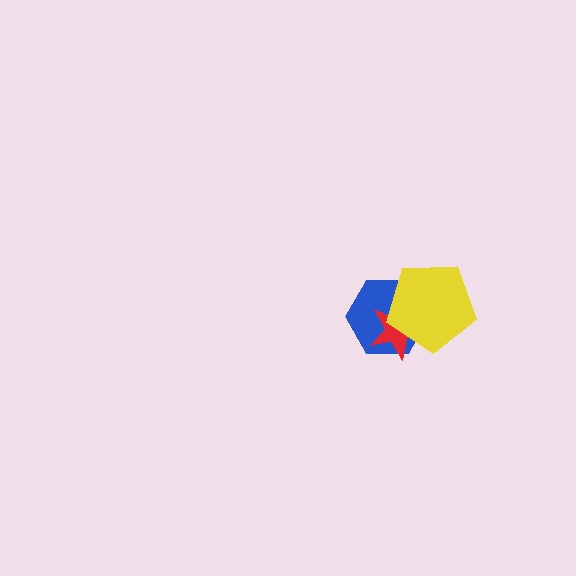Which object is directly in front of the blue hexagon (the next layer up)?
The red star is directly in front of the blue hexagon.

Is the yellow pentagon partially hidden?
No, no other shape covers it.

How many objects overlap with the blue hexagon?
2 objects overlap with the blue hexagon.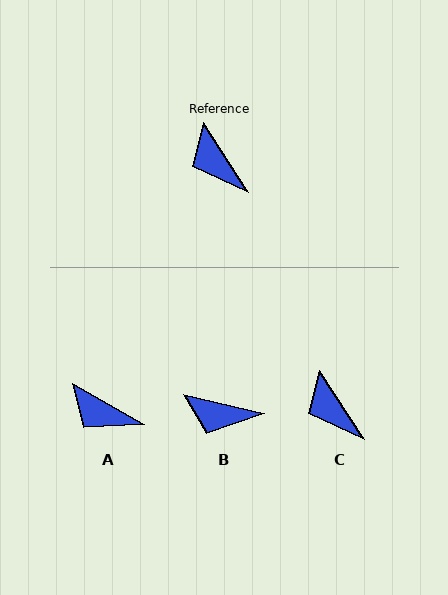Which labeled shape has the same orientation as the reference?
C.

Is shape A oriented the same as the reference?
No, it is off by about 28 degrees.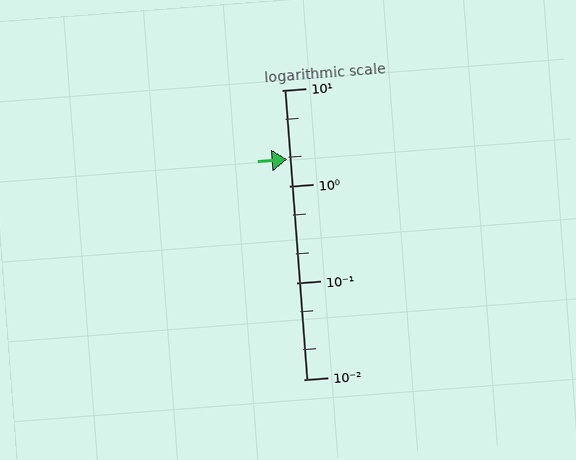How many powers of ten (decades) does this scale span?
The scale spans 3 decades, from 0.01 to 10.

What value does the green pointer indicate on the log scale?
The pointer indicates approximately 1.9.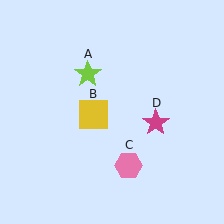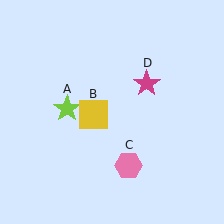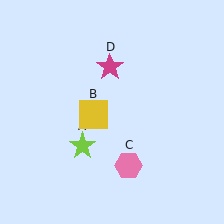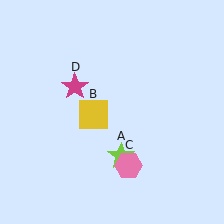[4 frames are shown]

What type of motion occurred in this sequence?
The lime star (object A), magenta star (object D) rotated counterclockwise around the center of the scene.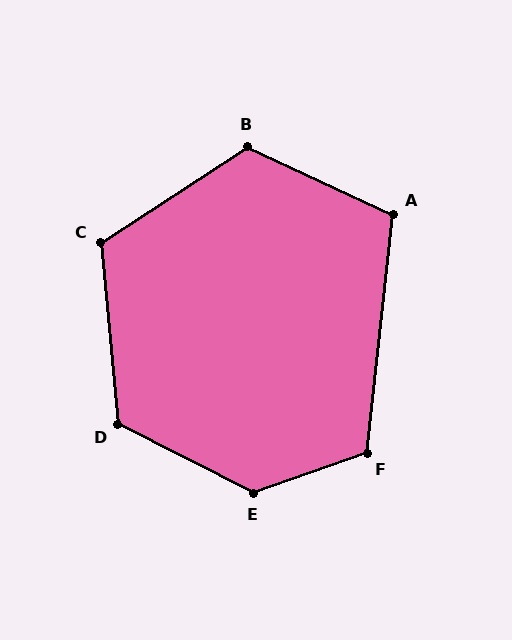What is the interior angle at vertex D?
Approximately 122 degrees (obtuse).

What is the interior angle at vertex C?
Approximately 118 degrees (obtuse).